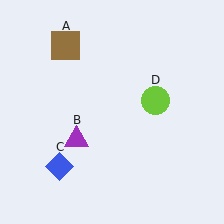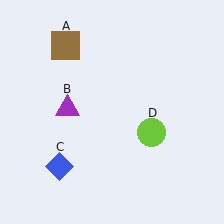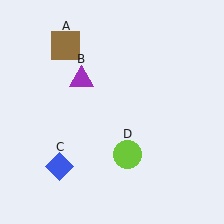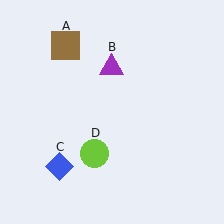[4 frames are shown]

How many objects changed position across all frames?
2 objects changed position: purple triangle (object B), lime circle (object D).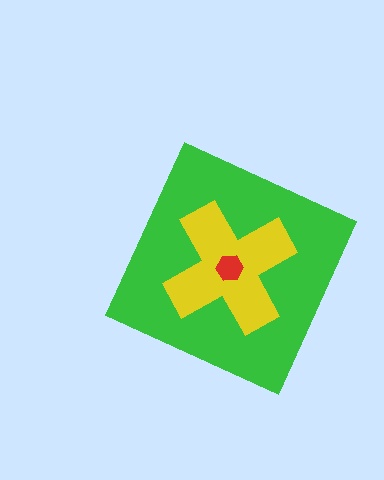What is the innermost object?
The red hexagon.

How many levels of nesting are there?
3.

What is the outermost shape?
The green diamond.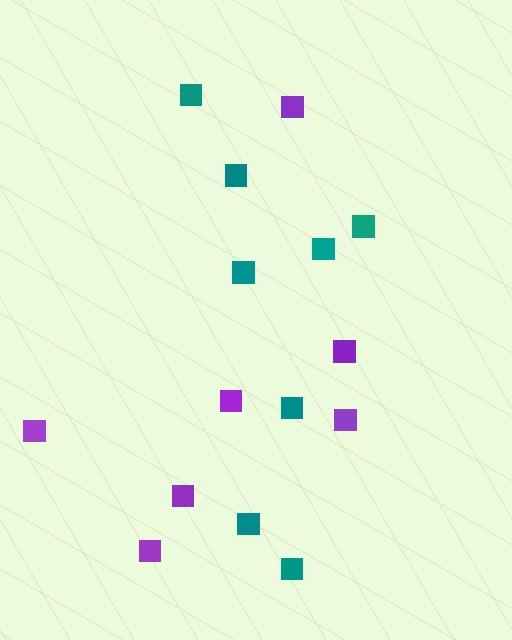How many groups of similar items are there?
There are 2 groups: one group of teal squares (8) and one group of purple squares (7).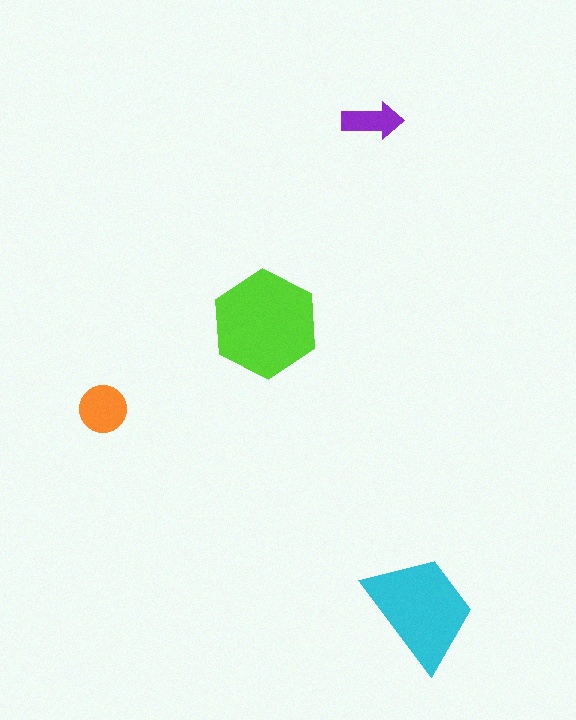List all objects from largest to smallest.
The lime hexagon, the cyan trapezoid, the orange circle, the purple arrow.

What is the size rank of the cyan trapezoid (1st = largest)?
2nd.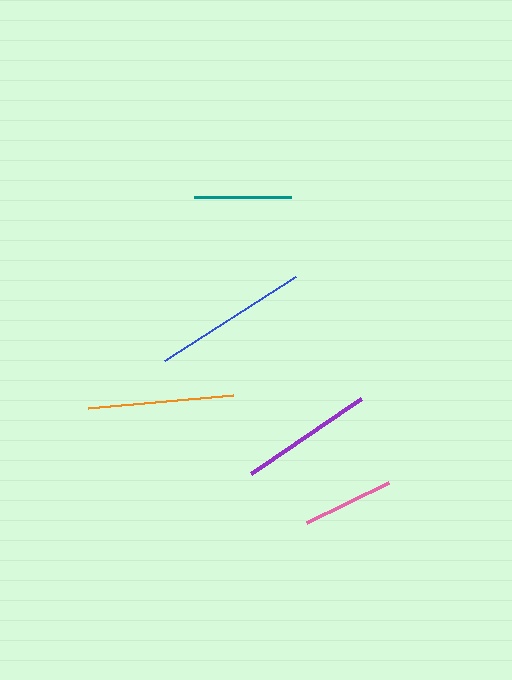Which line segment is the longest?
The blue line is the longest at approximately 156 pixels.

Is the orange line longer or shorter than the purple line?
The orange line is longer than the purple line.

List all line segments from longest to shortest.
From longest to shortest: blue, orange, purple, teal, pink.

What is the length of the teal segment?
The teal segment is approximately 96 pixels long.